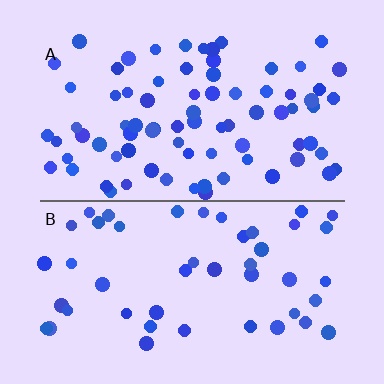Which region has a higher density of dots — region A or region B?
A (the top).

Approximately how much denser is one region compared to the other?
Approximately 1.7× — region A over region B.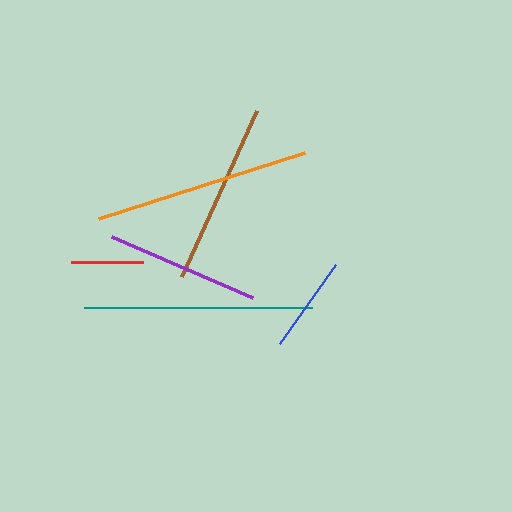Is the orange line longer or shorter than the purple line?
The orange line is longer than the purple line.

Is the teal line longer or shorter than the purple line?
The teal line is longer than the purple line.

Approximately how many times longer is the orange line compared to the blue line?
The orange line is approximately 2.2 times the length of the blue line.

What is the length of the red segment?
The red segment is approximately 72 pixels long.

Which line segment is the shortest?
The red line is the shortest at approximately 72 pixels.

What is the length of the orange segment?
The orange segment is approximately 216 pixels long.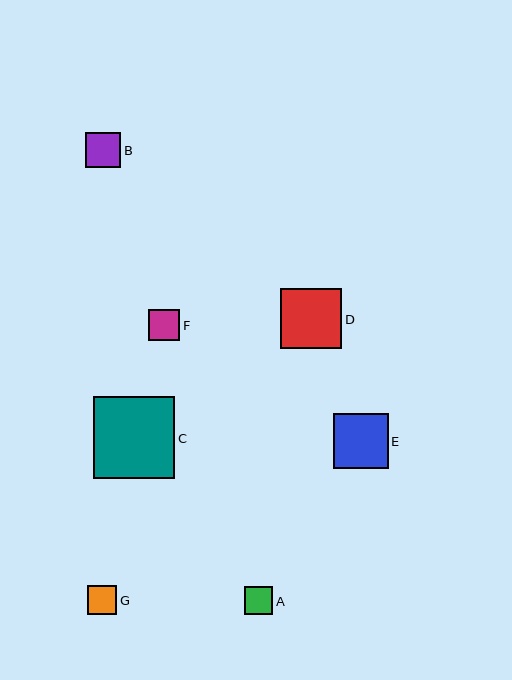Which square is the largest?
Square C is the largest with a size of approximately 82 pixels.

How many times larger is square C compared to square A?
Square C is approximately 2.9 times the size of square A.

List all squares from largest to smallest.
From largest to smallest: C, D, E, B, F, G, A.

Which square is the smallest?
Square A is the smallest with a size of approximately 28 pixels.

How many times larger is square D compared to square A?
Square D is approximately 2.1 times the size of square A.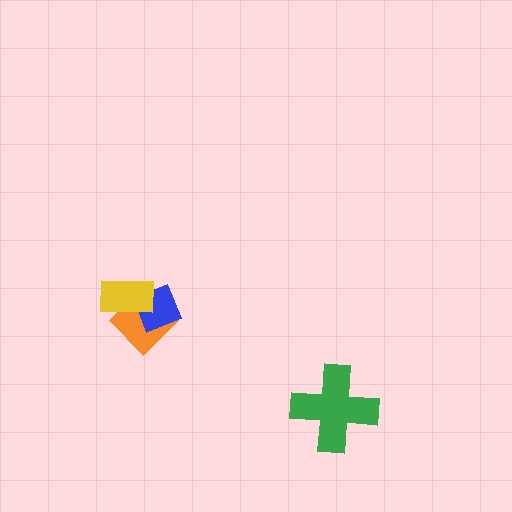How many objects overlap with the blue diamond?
2 objects overlap with the blue diamond.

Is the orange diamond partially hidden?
Yes, it is partially covered by another shape.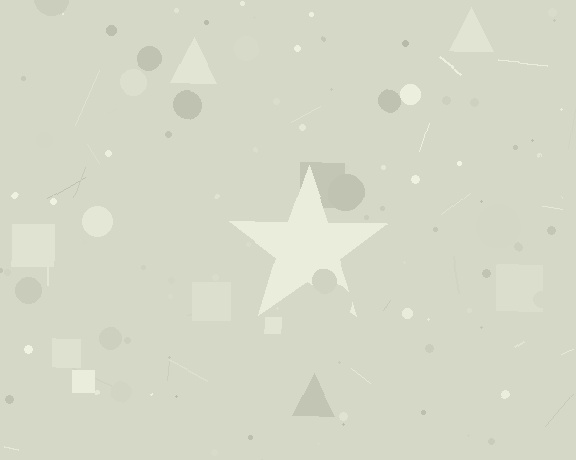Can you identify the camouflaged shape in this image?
The camouflaged shape is a star.